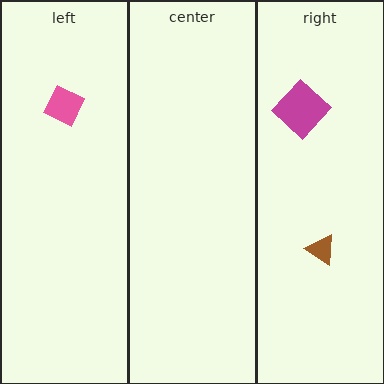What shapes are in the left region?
The pink diamond.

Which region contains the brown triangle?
The right region.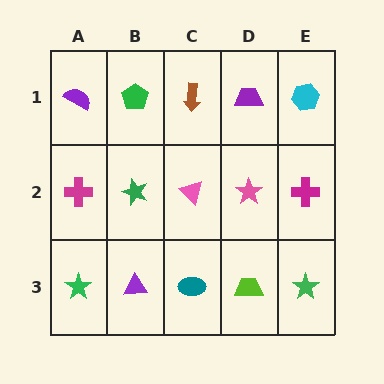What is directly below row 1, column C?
A pink triangle.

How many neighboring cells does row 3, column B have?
3.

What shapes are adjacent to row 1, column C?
A pink triangle (row 2, column C), a green pentagon (row 1, column B), a purple trapezoid (row 1, column D).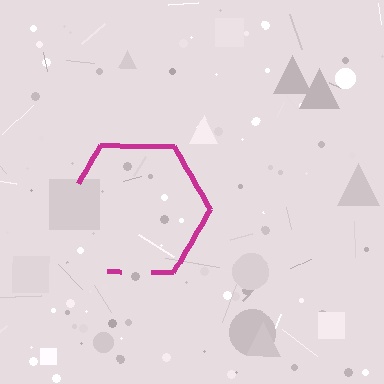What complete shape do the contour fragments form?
The contour fragments form a hexagon.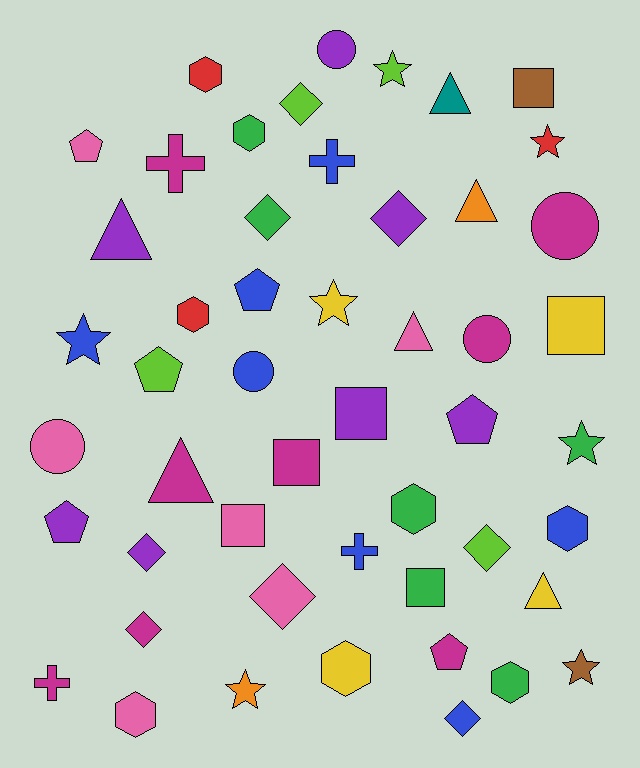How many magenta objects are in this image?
There are 8 magenta objects.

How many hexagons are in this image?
There are 8 hexagons.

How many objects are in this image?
There are 50 objects.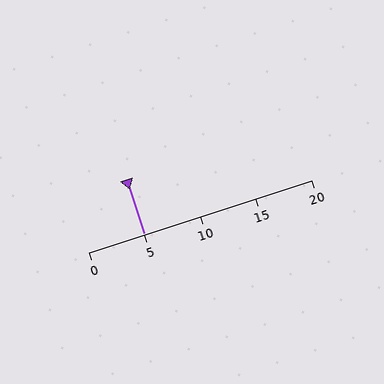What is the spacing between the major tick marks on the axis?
The major ticks are spaced 5 apart.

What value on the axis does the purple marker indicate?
The marker indicates approximately 5.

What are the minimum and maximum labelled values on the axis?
The axis runs from 0 to 20.